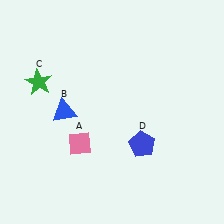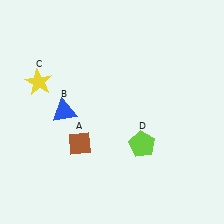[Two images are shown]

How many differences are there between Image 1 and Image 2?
There are 3 differences between the two images.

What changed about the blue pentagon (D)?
In Image 1, D is blue. In Image 2, it changed to lime.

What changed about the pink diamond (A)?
In Image 1, A is pink. In Image 2, it changed to brown.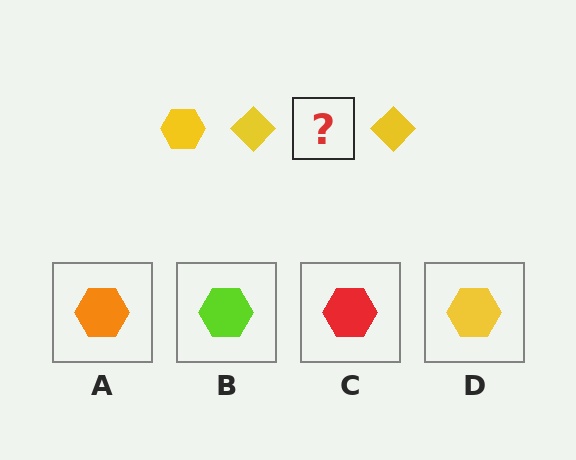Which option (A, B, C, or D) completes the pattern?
D.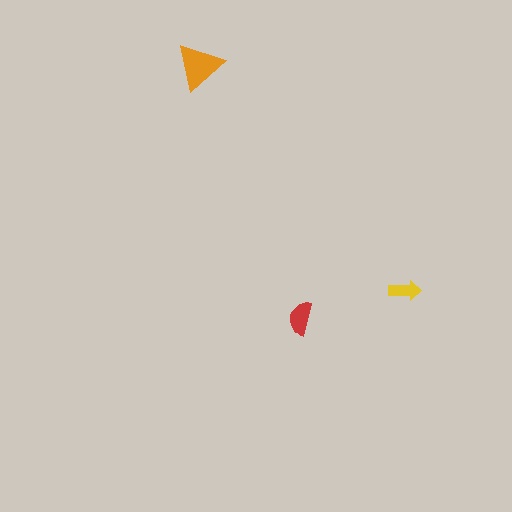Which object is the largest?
The orange triangle.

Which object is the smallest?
The yellow arrow.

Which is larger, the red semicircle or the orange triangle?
The orange triangle.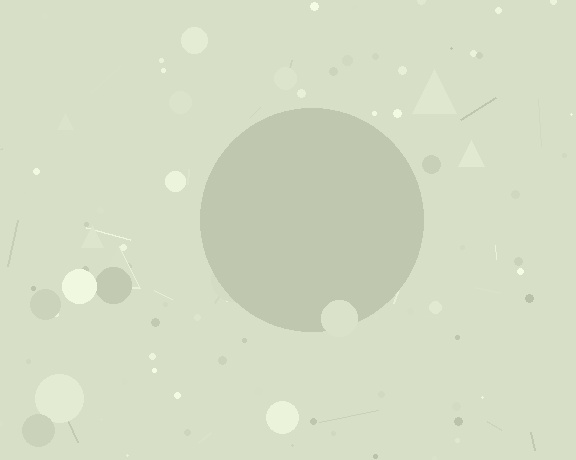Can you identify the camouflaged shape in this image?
The camouflaged shape is a circle.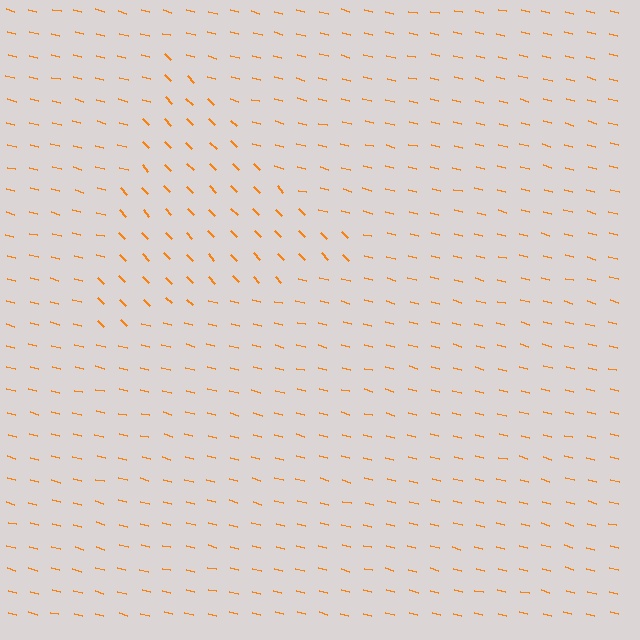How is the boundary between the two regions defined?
The boundary is defined purely by a change in line orientation (approximately 32 degrees difference). All lines are the same color and thickness.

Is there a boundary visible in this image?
Yes, there is a texture boundary formed by a change in line orientation.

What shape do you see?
I see a triangle.